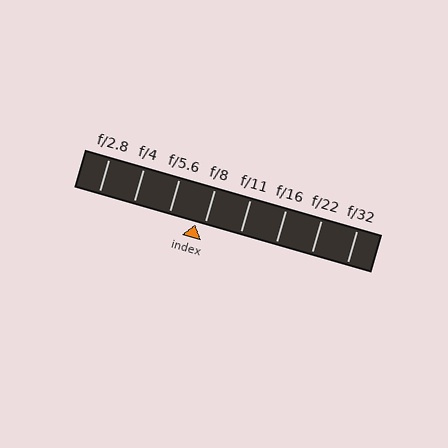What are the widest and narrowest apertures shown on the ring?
The widest aperture shown is f/2.8 and the narrowest is f/32.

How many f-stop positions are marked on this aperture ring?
There are 8 f-stop positions marked.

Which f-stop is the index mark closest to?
The index mark is closest to f/8.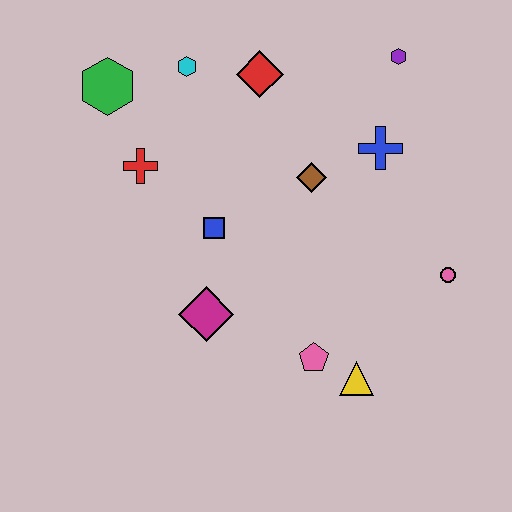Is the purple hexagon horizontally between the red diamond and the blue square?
No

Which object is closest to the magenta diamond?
The blue square is closest to the magenta diamond.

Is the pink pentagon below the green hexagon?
Yes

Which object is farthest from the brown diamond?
The green hexagon is farthest from the brown diamond.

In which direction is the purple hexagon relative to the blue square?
The purple hexagon is to the right of the blue square.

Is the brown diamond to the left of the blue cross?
Yes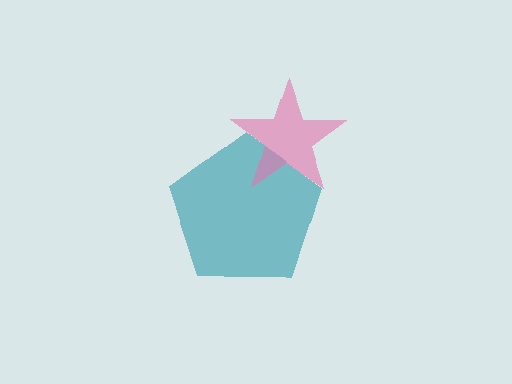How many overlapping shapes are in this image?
There are 2 overlapping shapes in the image.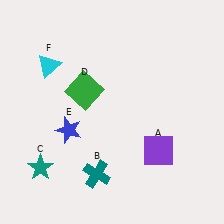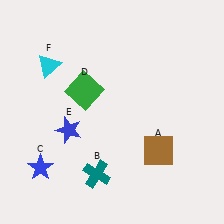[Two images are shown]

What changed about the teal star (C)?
In Image 1, C is teal. In Image 2, it changed to blue.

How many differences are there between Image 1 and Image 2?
There are 2 differences between the two images.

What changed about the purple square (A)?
In Image 1, A is purple. In Image 2, it changed to brown.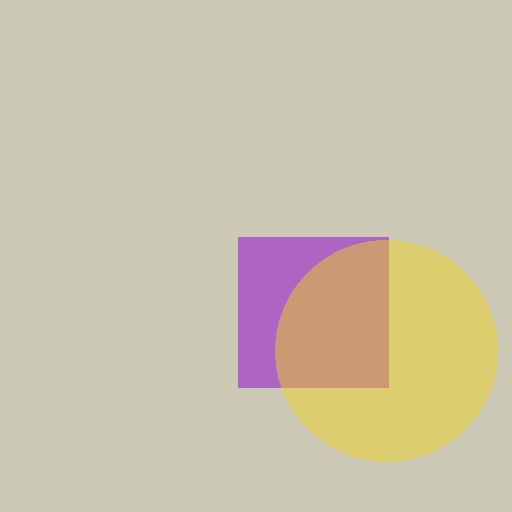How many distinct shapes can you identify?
There are 2 distinct shapes: a purple square, a yellow circle.